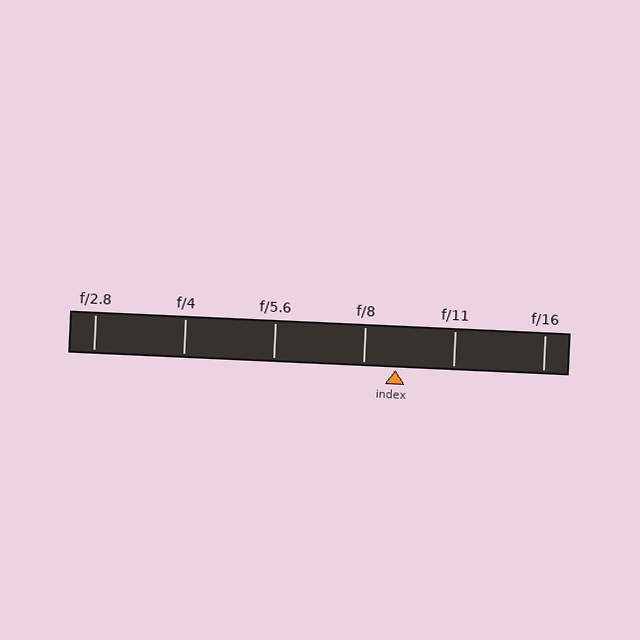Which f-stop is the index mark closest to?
The index mark is closest to f/8.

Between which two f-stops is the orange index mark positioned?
The index mark is between f/8 and f/11.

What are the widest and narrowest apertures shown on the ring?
The widest aperture shown is f/2.8 and the narrowest is f/16.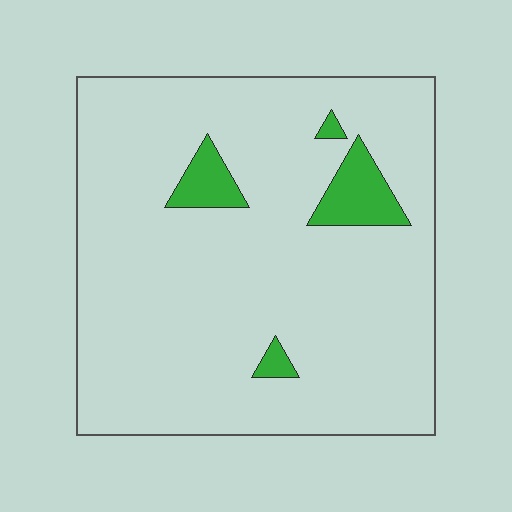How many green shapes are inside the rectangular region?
4.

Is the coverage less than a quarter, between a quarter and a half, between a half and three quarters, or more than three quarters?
Less than a quarter.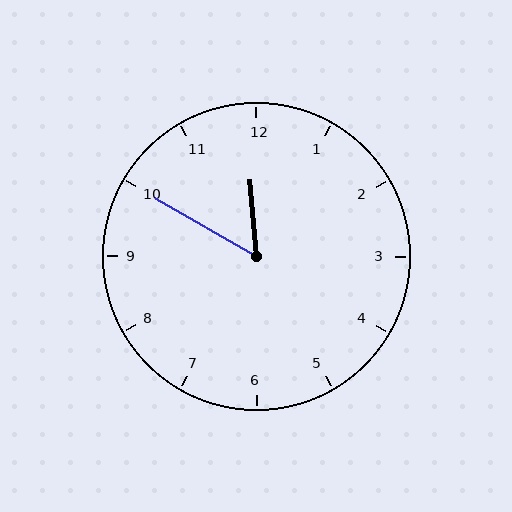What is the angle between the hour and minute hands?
Approximately 55 degrees.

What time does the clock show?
11:50.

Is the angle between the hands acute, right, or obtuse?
It is acute.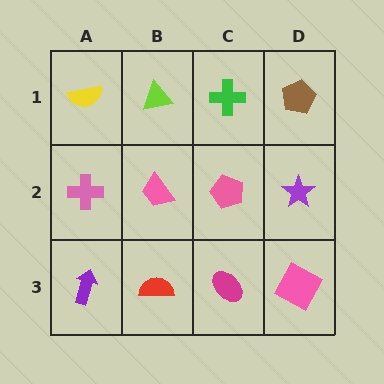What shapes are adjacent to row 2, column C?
A green cross (row 1, column C), a magenta ellipse (row 3, column C), a pink trapezoid (row 2, column B), a purple star (row 2, column D).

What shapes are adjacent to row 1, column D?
A purple star (row 2, column D), a green cross (row 1, column C).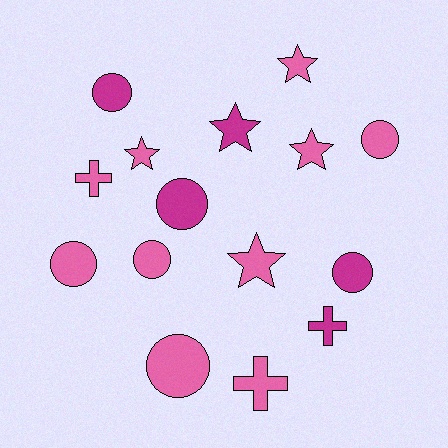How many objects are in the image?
There are 15 objects.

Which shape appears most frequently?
Circle, with 7 objects.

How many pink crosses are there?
There are 2 pink crosses.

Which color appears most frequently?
Pink, with 10 objects.